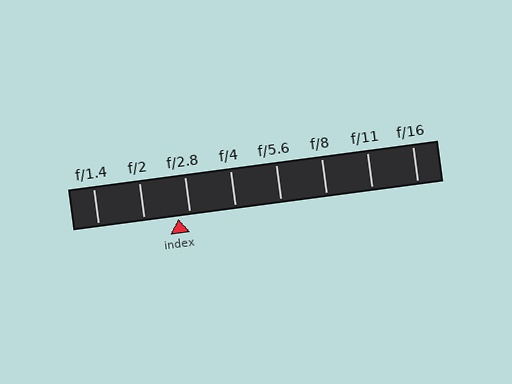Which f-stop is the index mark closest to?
The index mark is closest to f/2.8.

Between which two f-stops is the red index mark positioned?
The index mark is between f/2 and f/2.8.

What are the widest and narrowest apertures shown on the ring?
The widest aperture shown is f/1.4 and the narrowest is f/16.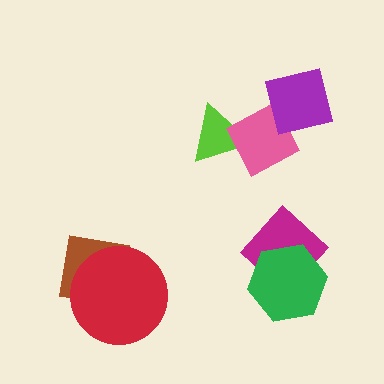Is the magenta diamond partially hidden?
Yes, it is partially covered by another shape.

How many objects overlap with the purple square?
1 object overlaps with the purple square.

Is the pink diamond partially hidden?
Yes, it is partially covered by another shape.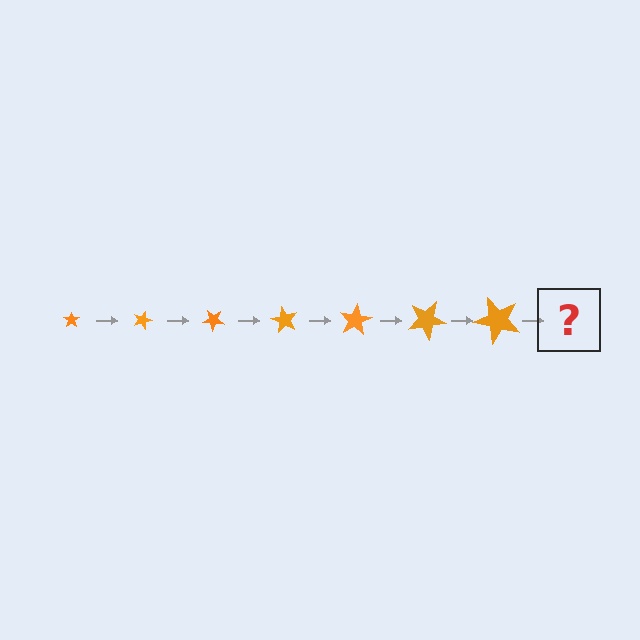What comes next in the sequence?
The next element should be a star, larger than the previous one and rotated 140 degrees from the start.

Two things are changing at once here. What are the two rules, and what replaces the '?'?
The two rules are that the star grows larger each step and it rotates 20 degrees each step. The '?' should be a star, larger than the previous one and rotated 140 degrees from the start.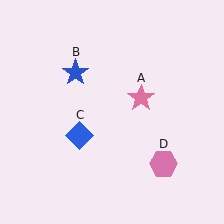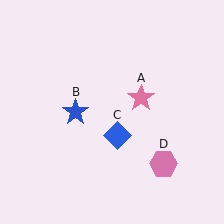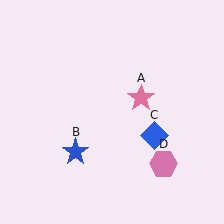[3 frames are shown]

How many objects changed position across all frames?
2 objects changed position: blue star (object B), blue diamond (object C).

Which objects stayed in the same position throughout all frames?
Pink star (object A) and pink hexagon (object D) remained stationary.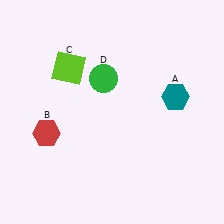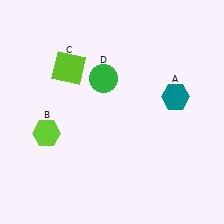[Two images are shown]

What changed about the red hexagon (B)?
In Image 1, B is red. In Image 2, it changed to lime.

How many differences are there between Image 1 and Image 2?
There is 1 difference between the two images.